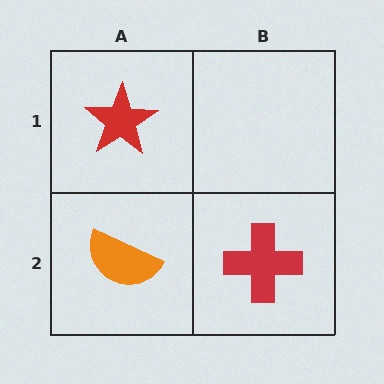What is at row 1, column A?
A red star.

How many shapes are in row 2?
2 shapes.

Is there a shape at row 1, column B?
No, that cell is empty.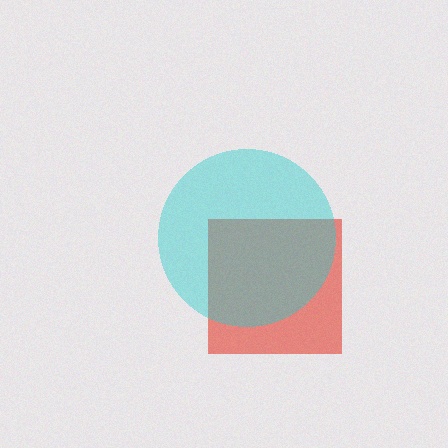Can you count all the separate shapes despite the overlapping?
Yes, there are 2 separate shapes.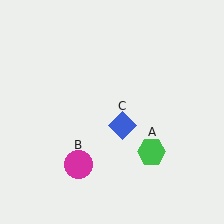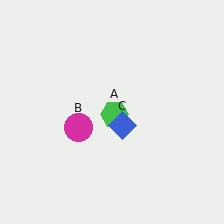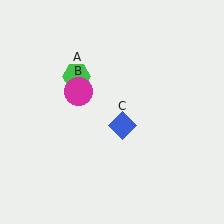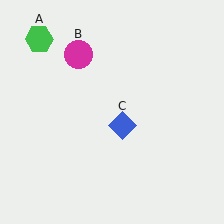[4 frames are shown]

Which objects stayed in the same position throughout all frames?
Blue diamond (object C) remained stationary.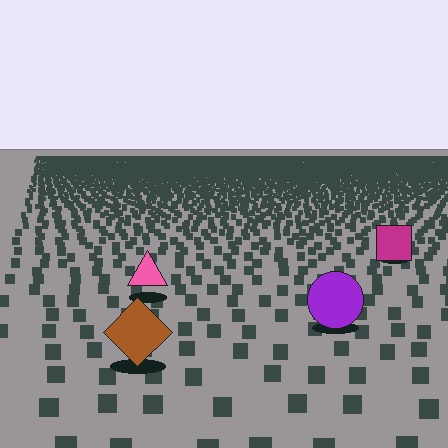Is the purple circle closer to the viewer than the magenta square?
Yes. The purple circle is closer — you can tell from the texture gradient: the ground texture is coarser near it.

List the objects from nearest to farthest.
From nearest to farthest: the brown diamond, the purple circle, the pink triangle, the magenta square.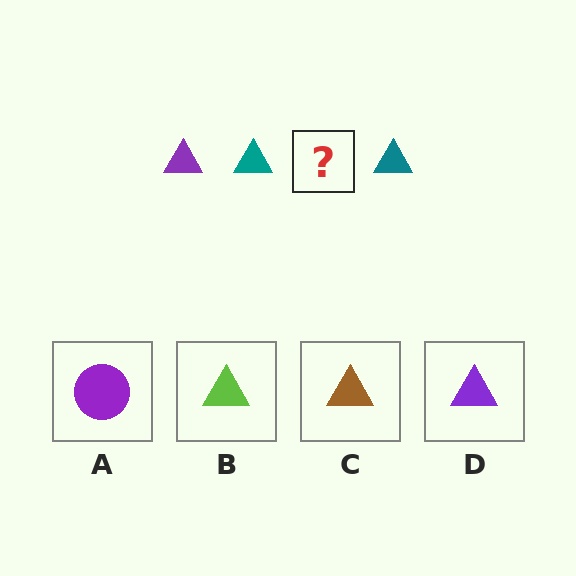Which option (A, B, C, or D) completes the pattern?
D.